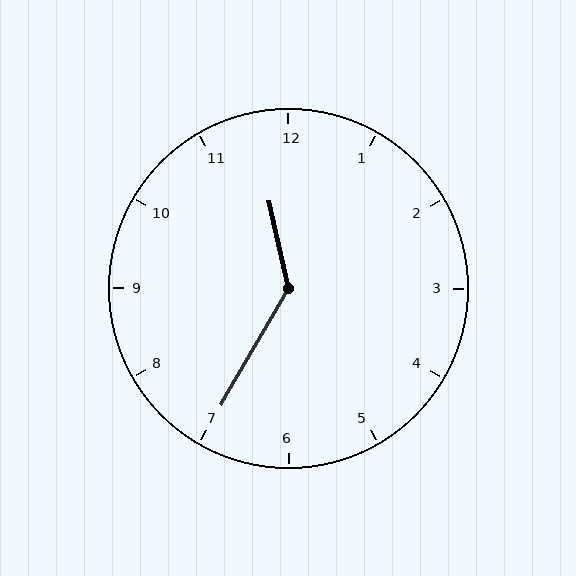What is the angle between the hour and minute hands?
Approximately 138 degrees.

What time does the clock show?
11:35.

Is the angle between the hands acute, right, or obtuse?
It is obtuse.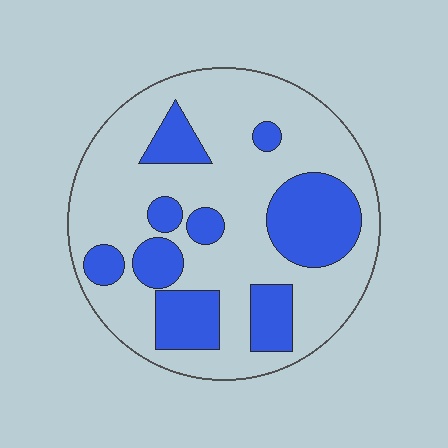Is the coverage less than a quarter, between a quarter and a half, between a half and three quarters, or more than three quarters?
Between a quarter and a half.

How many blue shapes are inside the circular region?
9.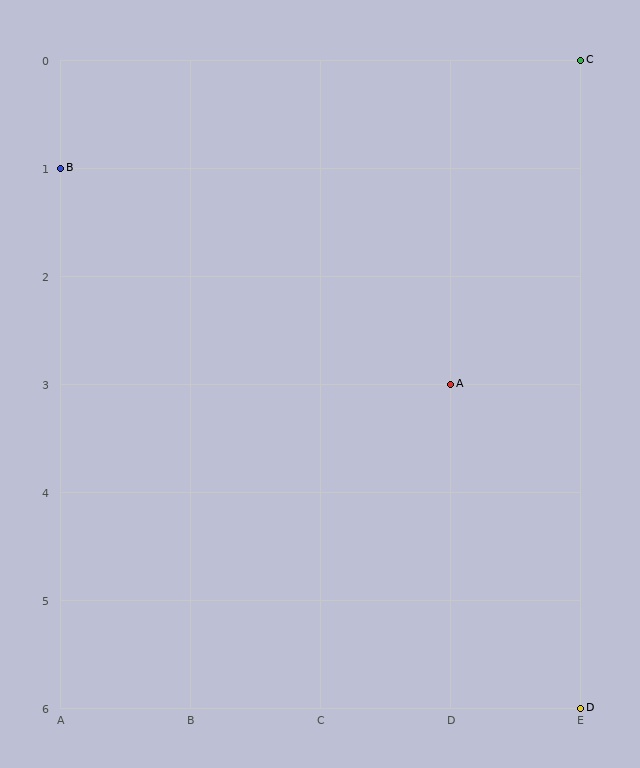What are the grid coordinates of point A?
Point A is at grid coordinates (D, 3).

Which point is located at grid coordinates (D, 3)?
Point A is at (D, 3).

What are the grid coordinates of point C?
Point C is at grid coordinates (E, 0).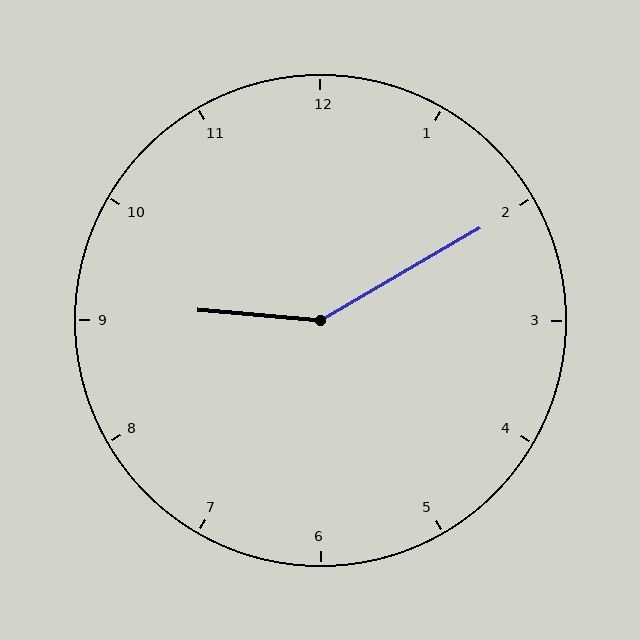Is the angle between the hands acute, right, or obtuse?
It is obtuse.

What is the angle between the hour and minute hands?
Approximately 145 degrees.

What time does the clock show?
9:10.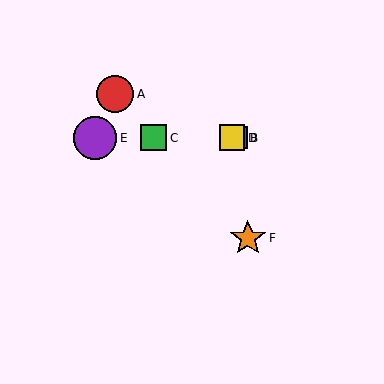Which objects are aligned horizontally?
Objects B, C, D, E are aligned horizontally.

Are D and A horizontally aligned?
No, D is at y≈138 and A is at y≈94.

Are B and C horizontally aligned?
Yes, both are at y≈138.